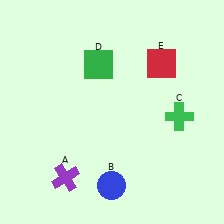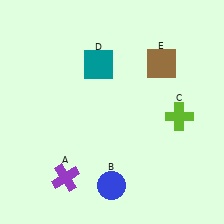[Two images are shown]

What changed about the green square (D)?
In Image 1, D is green. In Image 2, it changed to teal.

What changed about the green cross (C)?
In Image 1, C is green. In Image 2, it changed to lime.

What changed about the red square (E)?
In Image 1, E is red. In Image 2, it changed to brown.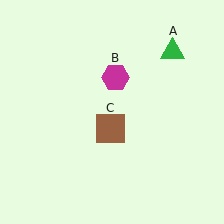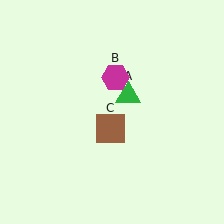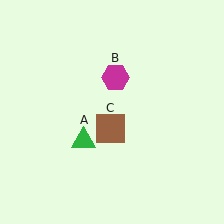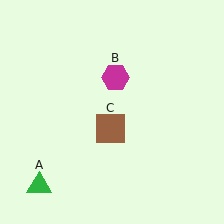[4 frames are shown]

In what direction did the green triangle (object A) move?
The green triangle (object A) moved down and to the left.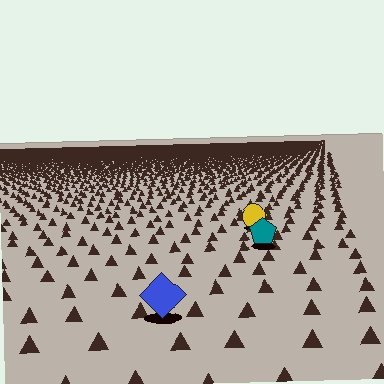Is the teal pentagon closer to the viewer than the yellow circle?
Yes. The teal pentagon is closer — you can tell from the texture gradient: the ground texture is coarser near it.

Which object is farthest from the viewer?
The yellow circle is farthest from the viewer. It appears smaller and the ground texture around it is denser.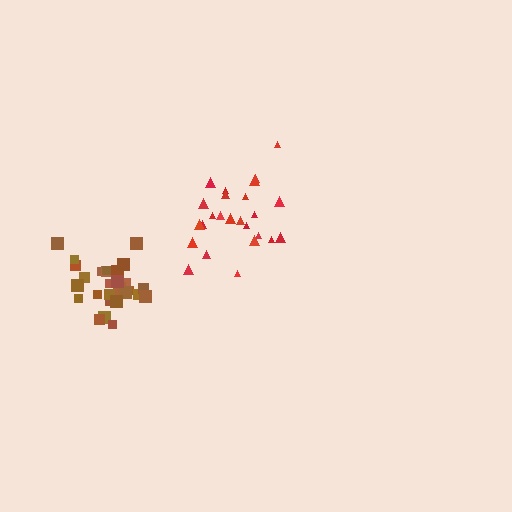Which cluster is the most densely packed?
Brown.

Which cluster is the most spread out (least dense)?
Red.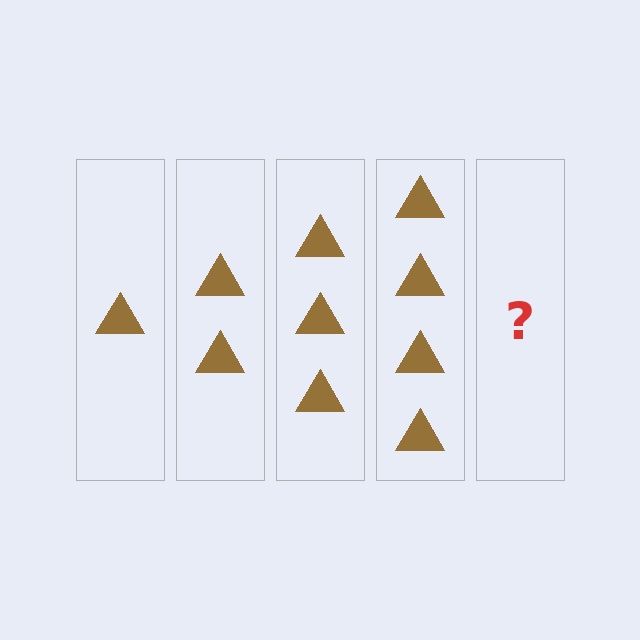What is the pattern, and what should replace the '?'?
The pattern is that each step adds one more triangle. The '?' should be 5 triangles.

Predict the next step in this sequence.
The next step is 5 triangles.